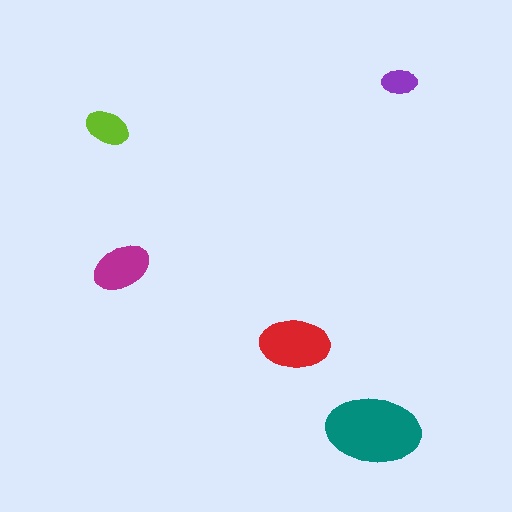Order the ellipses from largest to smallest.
the teal one, the red one, the magenta one, the lime one, the purple one.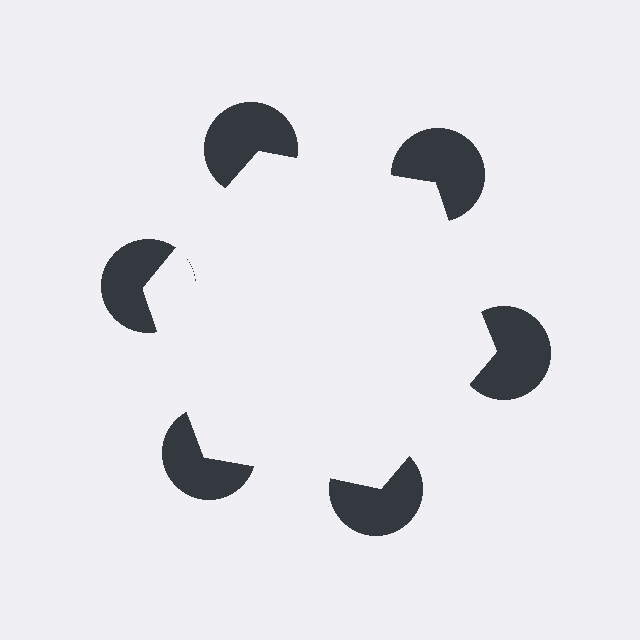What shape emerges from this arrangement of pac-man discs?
An illusory hexagon — its edges are inferred from the aligned wedge cuts in the pac-man discs, not physically drawn.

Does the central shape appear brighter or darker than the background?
It typically appears slightly brighter than the background, even though no actual brightness change is drawn.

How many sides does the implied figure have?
6 sides.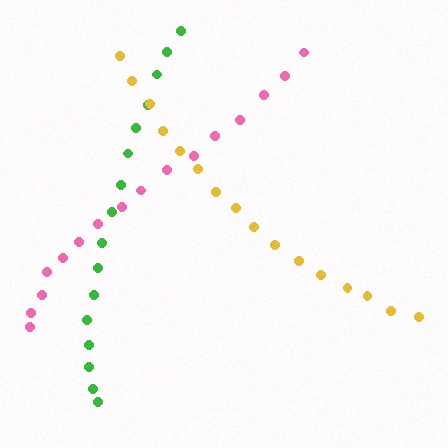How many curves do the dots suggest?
There are 3 distinct paths.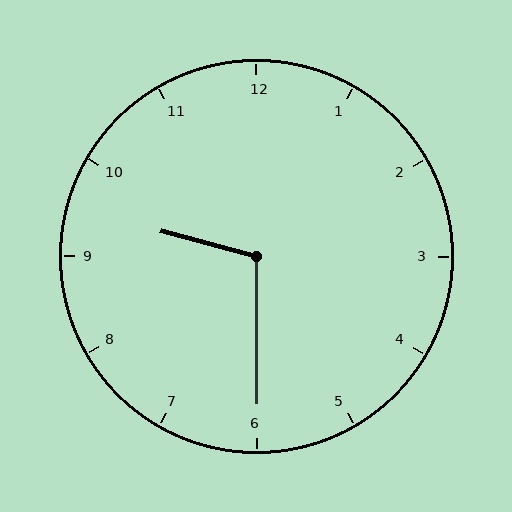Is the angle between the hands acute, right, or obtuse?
It is obtuse.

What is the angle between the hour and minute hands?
Approximately 105 degrees.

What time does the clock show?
9:30.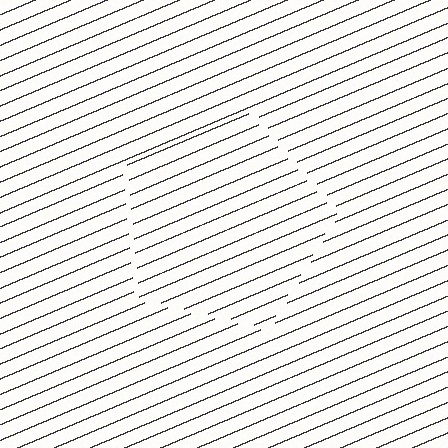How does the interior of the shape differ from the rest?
The interior of the shape contains the same grating, shifted by half a period — the contour is defined by the phase discontinuity where line-ends from the inner and outer gratings abut.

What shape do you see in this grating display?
An illusory pentagon. The interior of the shape contains the same grating, shifted by half a period — the contour is defined by the phase discontinuity where line-ends from the inner and outer gratings abut.